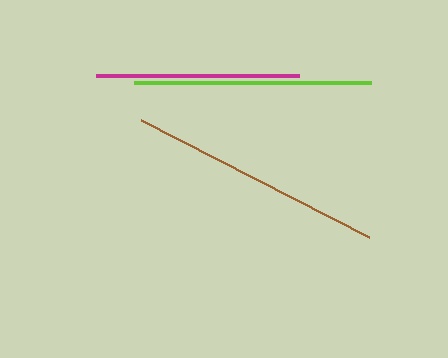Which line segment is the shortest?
The magenta line is the shortest at approximately 203 pixels.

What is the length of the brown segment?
The brown segment is approximately 257 pixels long.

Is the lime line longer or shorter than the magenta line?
The lime line is longer than the magenta line.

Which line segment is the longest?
The brown line is the longest at approximately 257 pixels.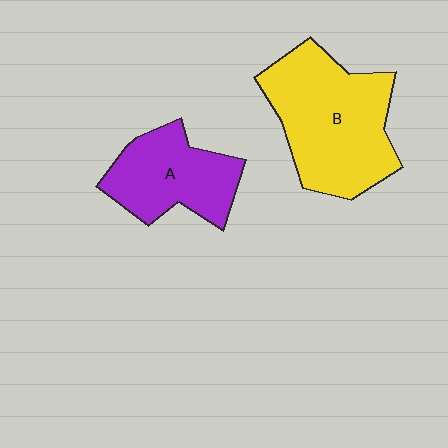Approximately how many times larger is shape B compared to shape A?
Approximately 1.5 times.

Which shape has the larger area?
Shape B (yellow).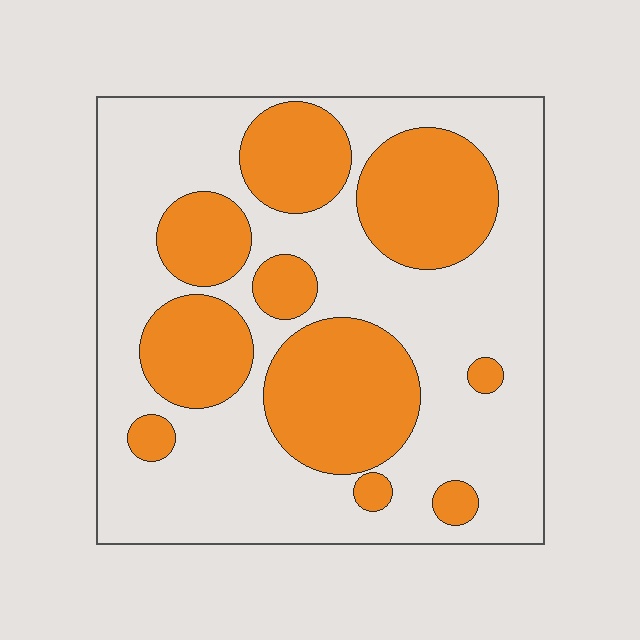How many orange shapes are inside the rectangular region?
10.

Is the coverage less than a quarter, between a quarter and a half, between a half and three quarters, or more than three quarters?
Between a quarter and a half.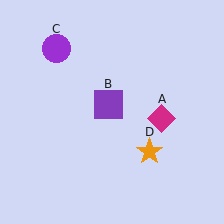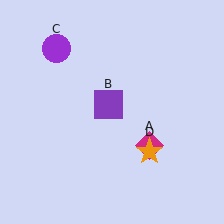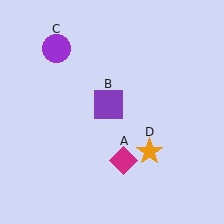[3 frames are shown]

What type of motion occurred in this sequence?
The magenta diamond (object A) rotated clockwise around the center of the scene.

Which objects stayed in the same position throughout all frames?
Purple square (object B) and purple circle (object C) and orange star (object D) remained stationary.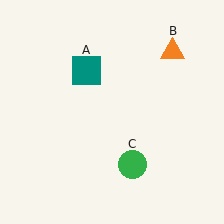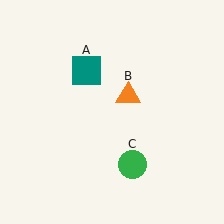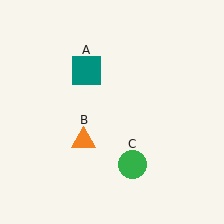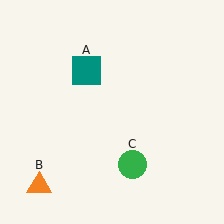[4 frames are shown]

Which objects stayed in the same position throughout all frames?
Teal square (object A) and green circle (object C) remained stationary.